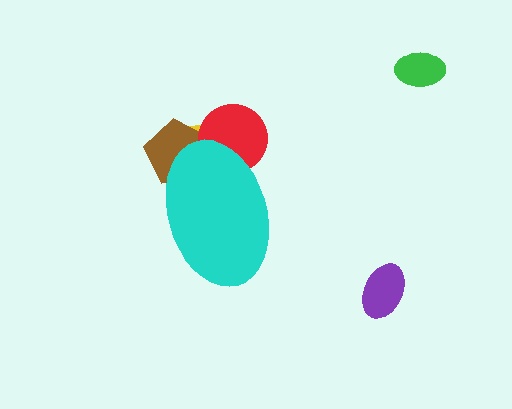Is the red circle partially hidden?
Yes, the red circle is partially hidden behind the cyan ellipse.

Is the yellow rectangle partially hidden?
Yes, the yellow rectangle is partially hidden behind the cyan ellipse.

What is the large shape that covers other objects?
A cyan ellipse.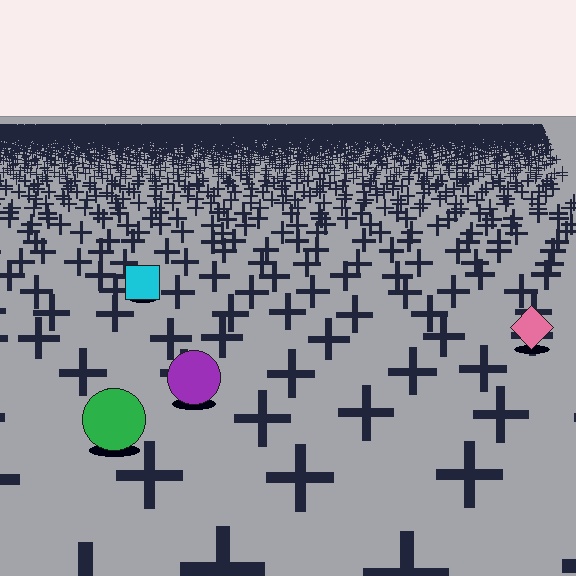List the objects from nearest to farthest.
From nearest to farthest: the green circle, the purple circle, the pink diamond, the cyan square.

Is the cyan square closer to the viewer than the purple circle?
No. The purple circle is closer — you can tell from the texture gradient: the ground texture is coarser near it.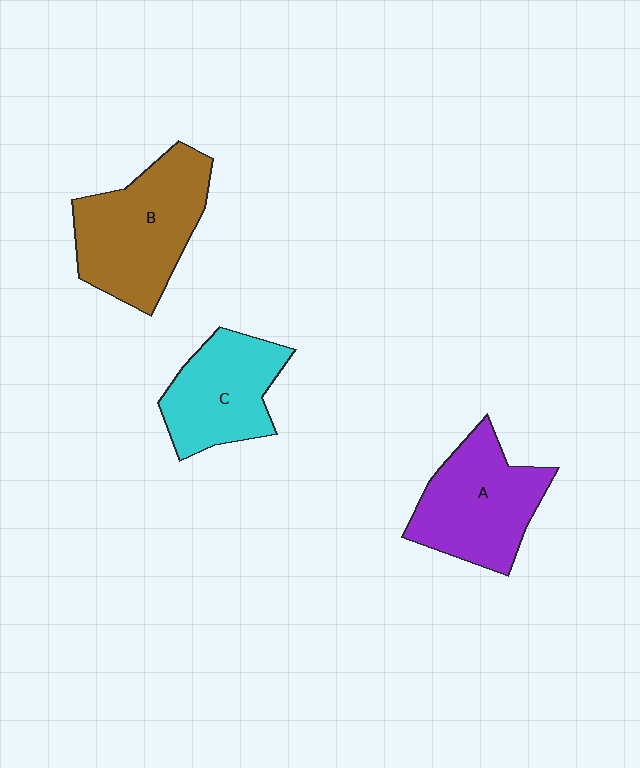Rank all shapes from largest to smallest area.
From largest to smallest: B (brown), A (purple), C (cyan).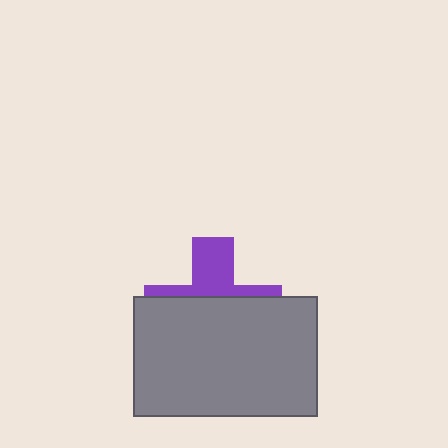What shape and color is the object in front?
The object in front is a gray rectangle.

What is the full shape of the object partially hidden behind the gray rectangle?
The partially hidden object is a purple cross.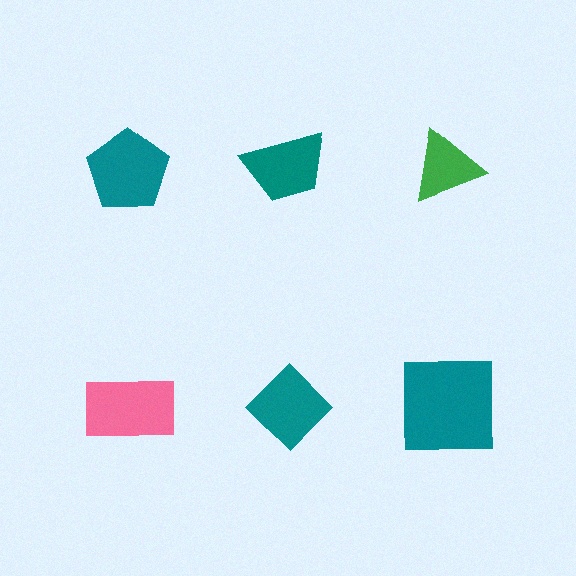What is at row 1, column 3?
A green triangle.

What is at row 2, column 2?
A teal diamond.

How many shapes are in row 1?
3 shapes.